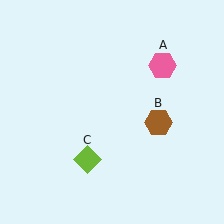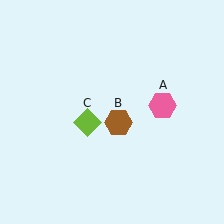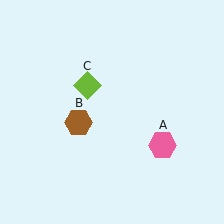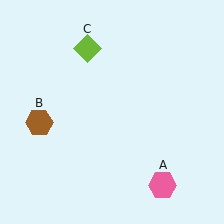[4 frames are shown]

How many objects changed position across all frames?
3 objects changed position: pink hexagon (object A), brown hexagon (object B), lime diamond (object C).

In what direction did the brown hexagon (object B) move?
The brown hexagon (object B) moved left.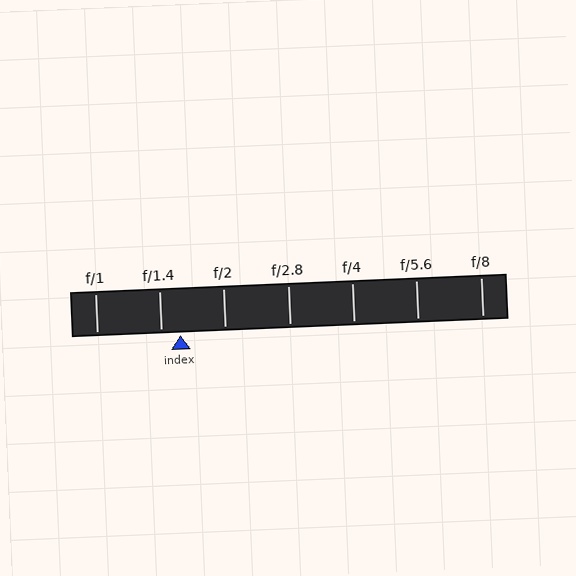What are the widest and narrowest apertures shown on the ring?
The widest aperture shown is f/1 and the narrowest is f/8.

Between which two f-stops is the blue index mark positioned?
The index mark is between f/1.4 and f/2.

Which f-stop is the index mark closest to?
The index mark is closest to f/1.4.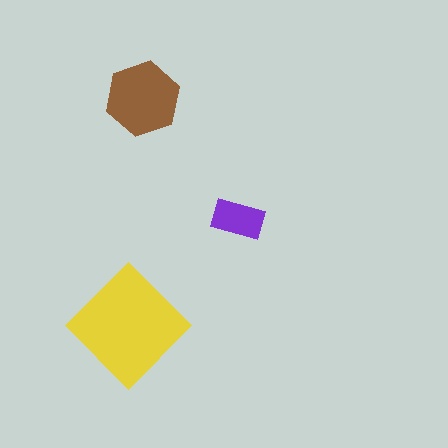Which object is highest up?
The brown hexagon is topmost.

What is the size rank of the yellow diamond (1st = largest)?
1st.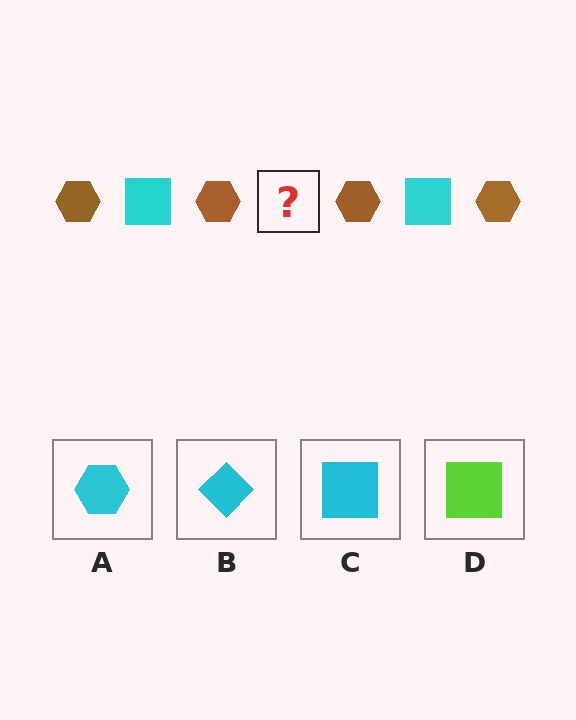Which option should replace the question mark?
Option C.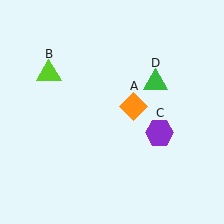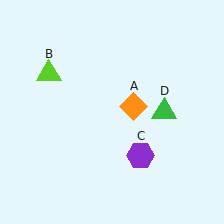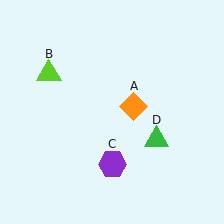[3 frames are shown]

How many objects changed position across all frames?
2 objects changed position: purple hexagon (object C), green triangle (object D).